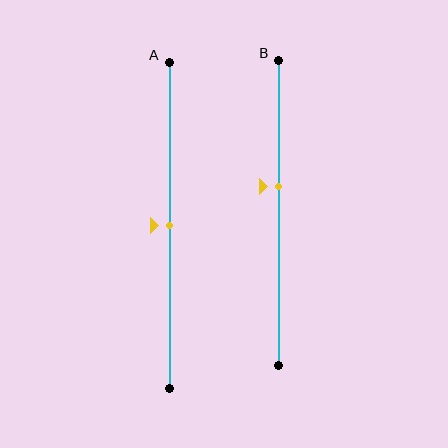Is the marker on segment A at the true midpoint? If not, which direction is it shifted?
Yes, the marker on segment A is at the true midpoint.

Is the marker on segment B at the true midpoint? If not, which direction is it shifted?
No, the marker on segment B is shifted upward by about 9% of the segment length.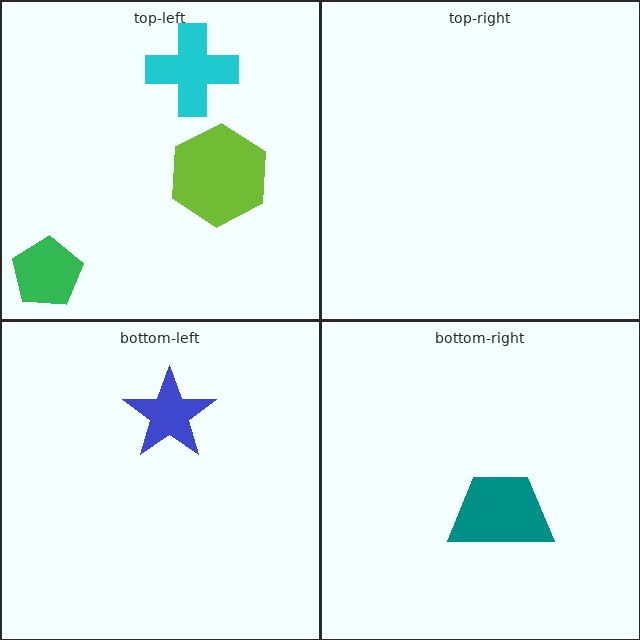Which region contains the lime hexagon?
The top-left region.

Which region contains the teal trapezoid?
The bottom-right region.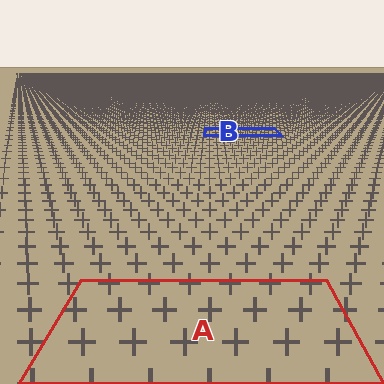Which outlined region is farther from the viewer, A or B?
Region B is farther from the viewer — the texture elements inside it appear smaller and more densely packed.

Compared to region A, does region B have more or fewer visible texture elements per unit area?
Region B has more texture elements per unit area — they are packed more densely because it is farther away.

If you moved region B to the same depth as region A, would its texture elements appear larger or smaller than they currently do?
They would appear larger. At a closer depth, the same texture elements are projected at a bigger on-screen size.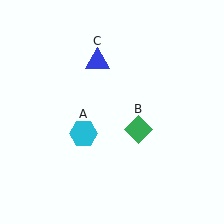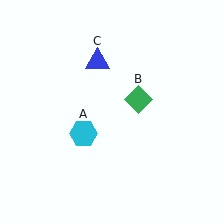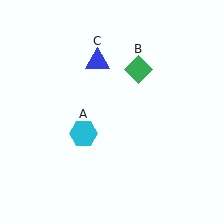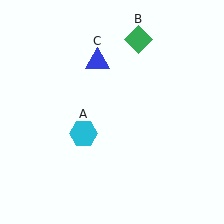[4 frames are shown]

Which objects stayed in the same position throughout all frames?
Cyan hexagon (object A) and blue triangle (object C) remained stationary.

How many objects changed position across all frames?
1 object changed position: green diamond (object B).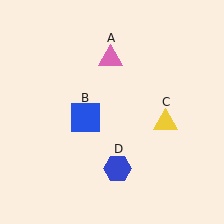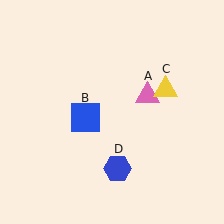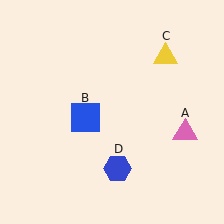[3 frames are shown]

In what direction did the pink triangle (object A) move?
The pink triangle (object A) moved down and to the right.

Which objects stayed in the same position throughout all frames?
Blue square (object B) and blue hexagon (object D) remained stationary.